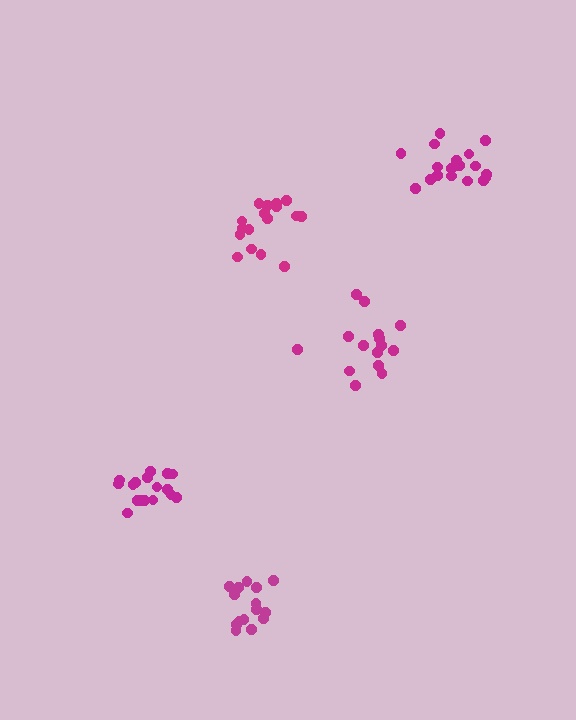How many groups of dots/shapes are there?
There are 5 groups.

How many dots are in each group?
Group 1: 15 dots, Group 2: 17 dots, Group 3: 18 dots, Group 4: 15 dots, Group 5: 18 dots (83 total).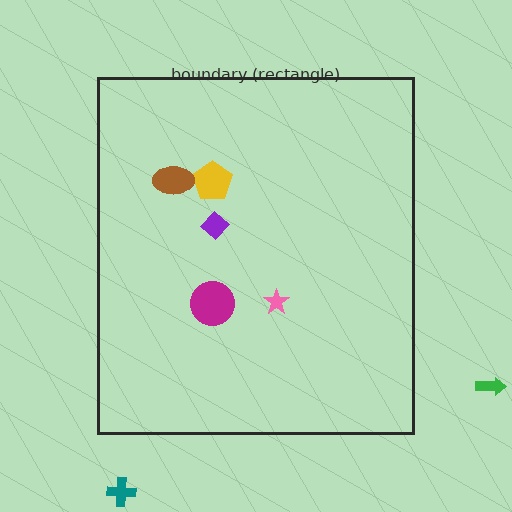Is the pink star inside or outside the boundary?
Inside.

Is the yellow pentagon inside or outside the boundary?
Inside.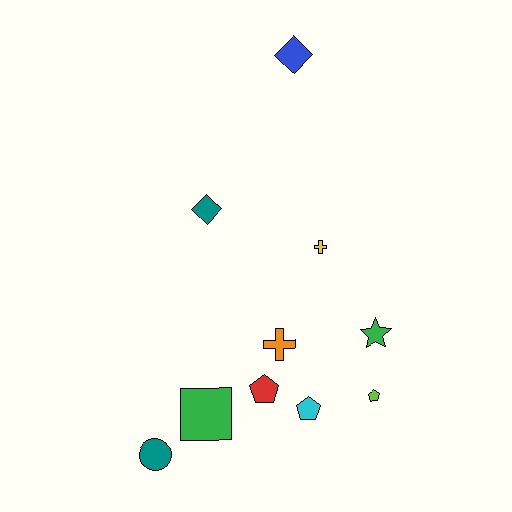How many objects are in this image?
There are 10 objects.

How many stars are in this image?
There is 1 star.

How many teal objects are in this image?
There are 2 teal objects.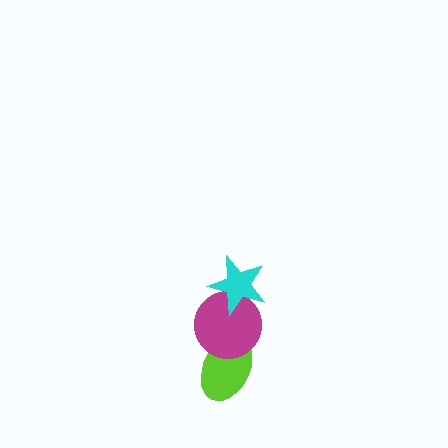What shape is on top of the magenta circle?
The cyan star is on top of the magenta circle.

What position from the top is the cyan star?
The cyan star is 1st from the top.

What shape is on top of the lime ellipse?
The magenta circle is on top of the lime ellipse.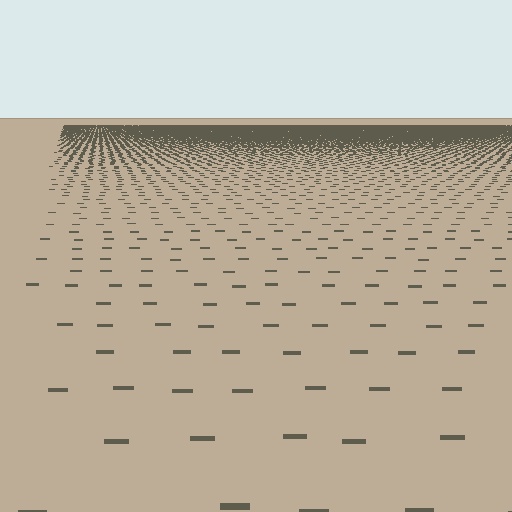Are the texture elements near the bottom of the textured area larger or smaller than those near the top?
Larger. Near the bottom, elements are closer to the viewer and appear at a bigger on-screen size.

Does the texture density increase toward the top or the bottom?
Density increases toward the top.